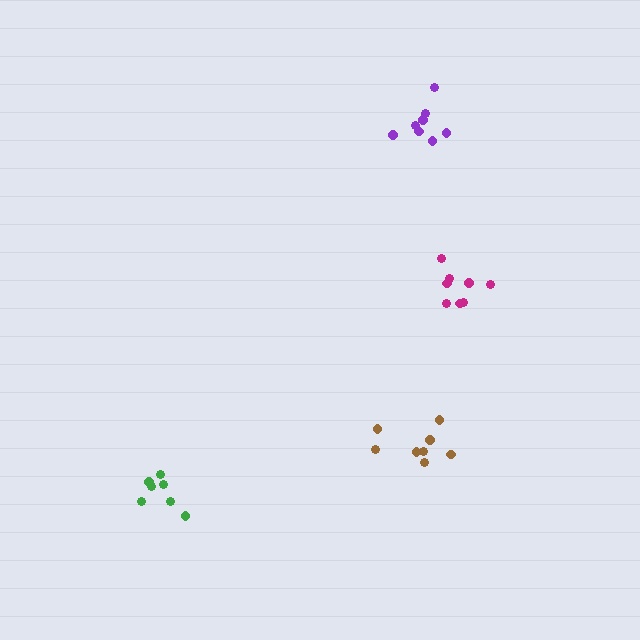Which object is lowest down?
The green cluster is bottommost.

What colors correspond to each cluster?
The clusters are colored: purple, green, brown, magenta.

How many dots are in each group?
Group 1: 8 dots, Group 2: 7 dots, Group 3: 8 dots, Group 4: 8 dots (31 total).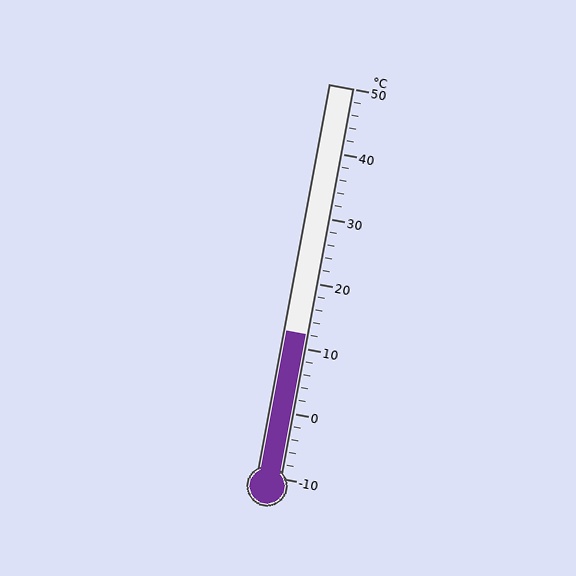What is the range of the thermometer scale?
The thermometer scale ranges from -10°C to 50°C.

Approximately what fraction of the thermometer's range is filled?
The thermometer is filled to approximately 35% of its range.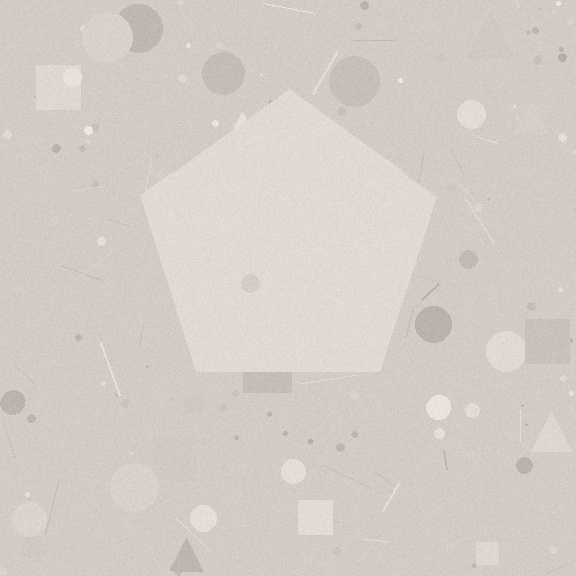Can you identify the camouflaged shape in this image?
The camouflaged shape is a pentagon.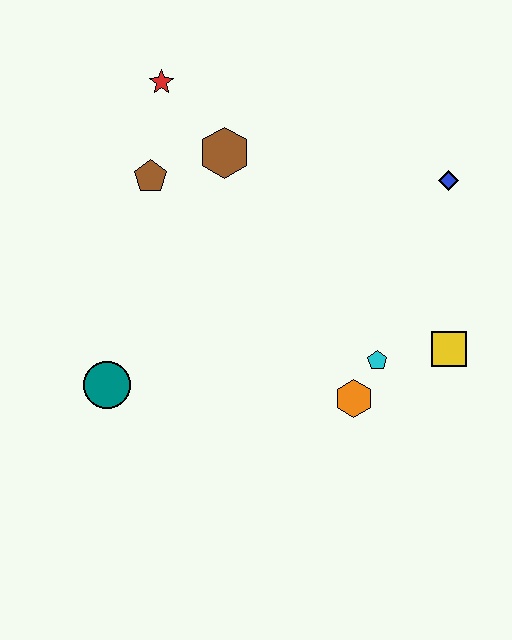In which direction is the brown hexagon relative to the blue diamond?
The brown hexagon is to the left of the blue diamond.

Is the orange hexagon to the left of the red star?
No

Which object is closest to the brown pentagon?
The brown hexagon is closest to the brown pentagon.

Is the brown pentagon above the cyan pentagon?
Yes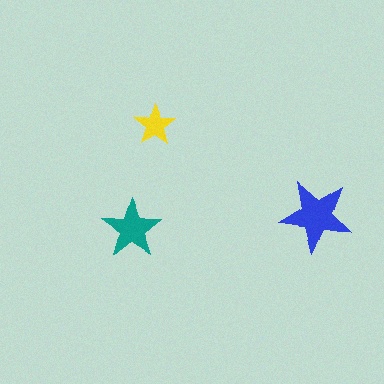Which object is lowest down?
The teal star is bottommost.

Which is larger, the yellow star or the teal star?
The teal one.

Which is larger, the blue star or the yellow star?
The blue one.